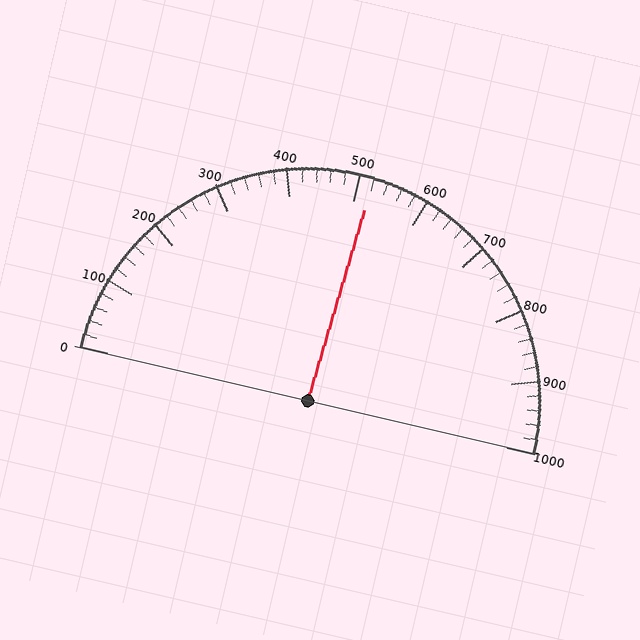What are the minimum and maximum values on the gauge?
The gauge ranges from 0 to 1000.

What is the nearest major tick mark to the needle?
The nearest major tick mark is 500.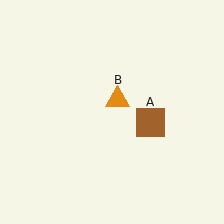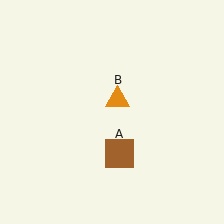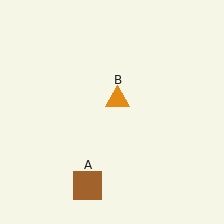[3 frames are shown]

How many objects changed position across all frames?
1 object changed position: brown square (object A).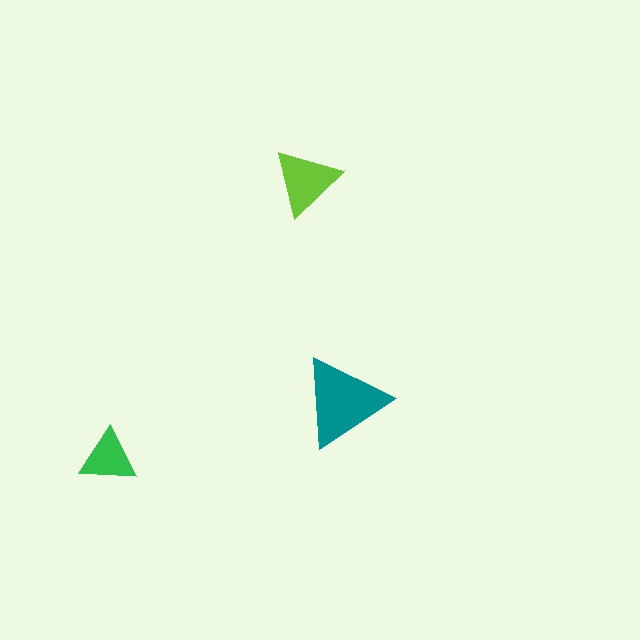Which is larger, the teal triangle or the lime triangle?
The teal one.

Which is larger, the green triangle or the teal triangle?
The teal one.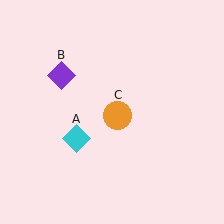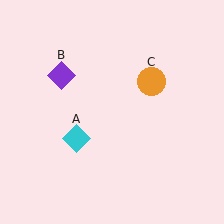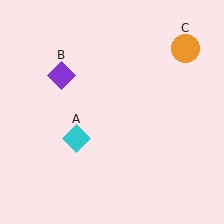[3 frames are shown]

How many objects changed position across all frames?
1 object changed position: orange circle (object C).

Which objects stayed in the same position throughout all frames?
Cyan diamond (object A) and purple diamond (object B) remained stationary.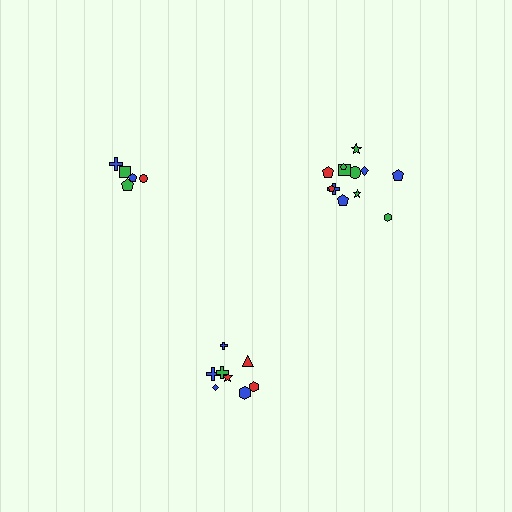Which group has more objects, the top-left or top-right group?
The top-right group.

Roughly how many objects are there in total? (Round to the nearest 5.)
Roughly 25 objects in total.